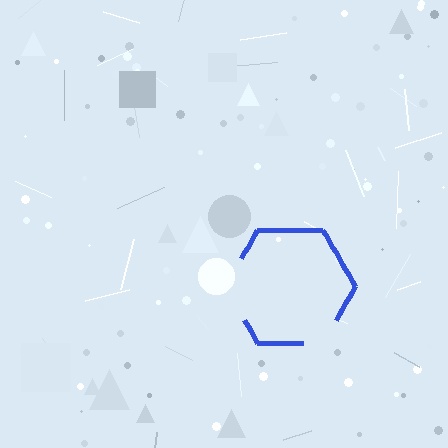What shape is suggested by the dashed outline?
The dashed outline suggests a hexagon.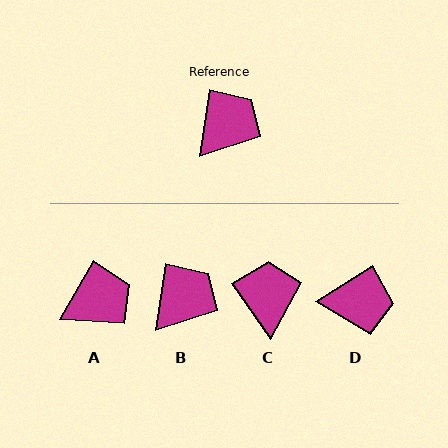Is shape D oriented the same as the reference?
No, it is off by about 49 degrees.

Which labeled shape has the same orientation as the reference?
B.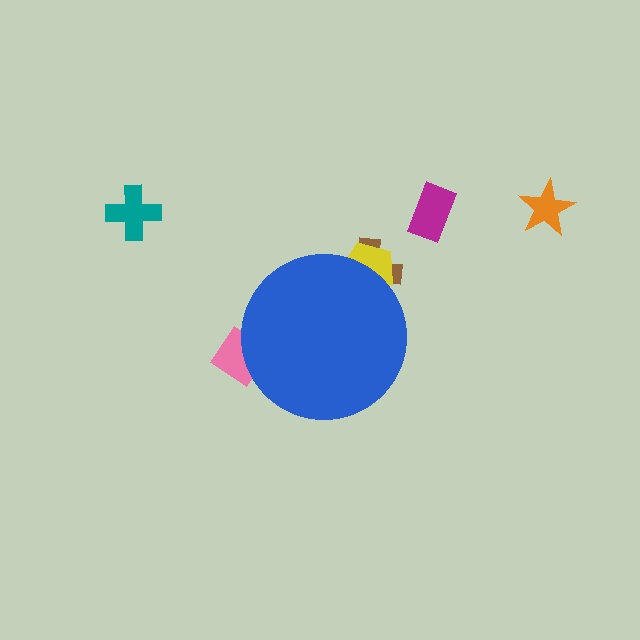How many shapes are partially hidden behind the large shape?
3 shapes are partially hidden.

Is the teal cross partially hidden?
No, the teal cross is fully visible.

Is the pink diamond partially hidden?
Yes, the pink diamond is partially hidden behind the blue circle.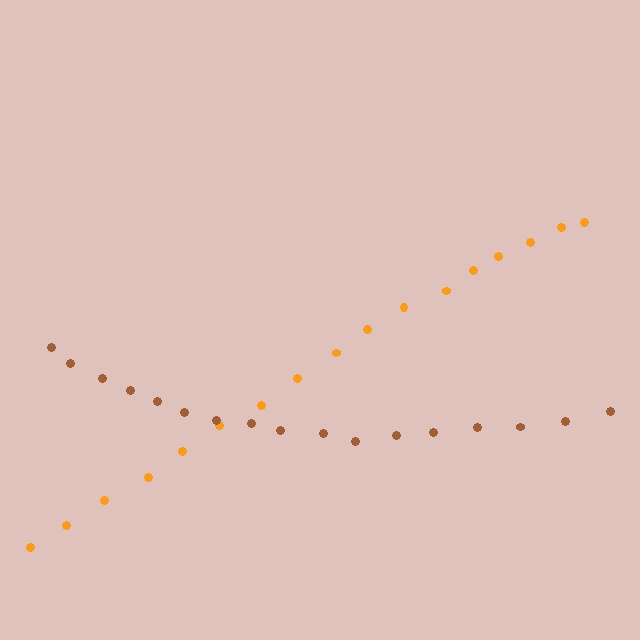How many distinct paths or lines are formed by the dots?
There are 2 distinct paths.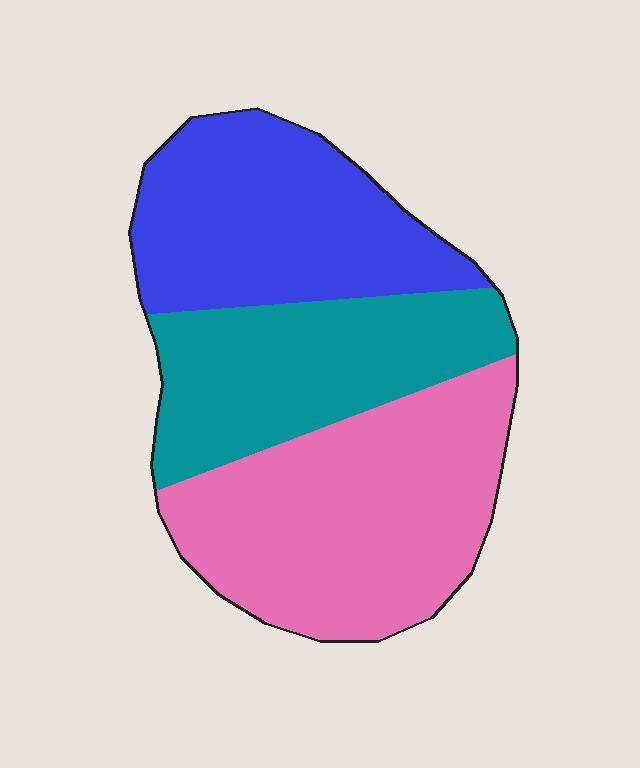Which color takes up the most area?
Pink, at roughly 40%.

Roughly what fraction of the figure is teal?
Teal takes up about one quarter (1/4) of the figure.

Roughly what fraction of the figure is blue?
Blue covers about 30% of the figure.